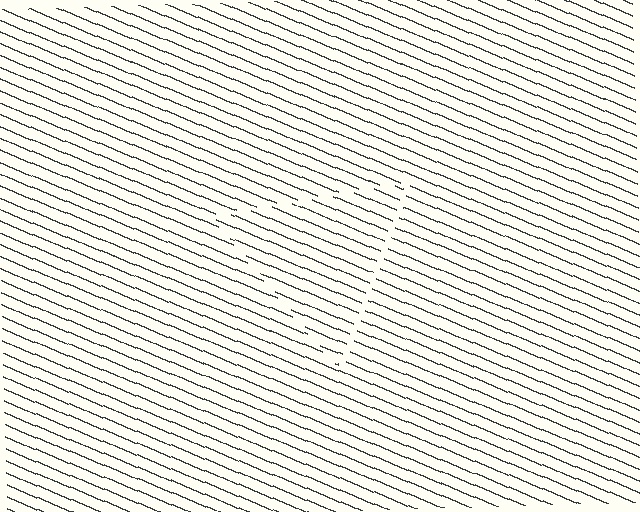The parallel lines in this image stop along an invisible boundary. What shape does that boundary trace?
An illusory triangle. The interior of the shape contains the same grating, shifted by half a period — the contour is defined by the phase discontinuity where line-ends from the inner and outer gratings abut.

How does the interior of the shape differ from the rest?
The interior of the shape contains the same grating, shifted by half a period — the contour is defined by the phase discontinuity where line-ends from the inner and outer gratings abut.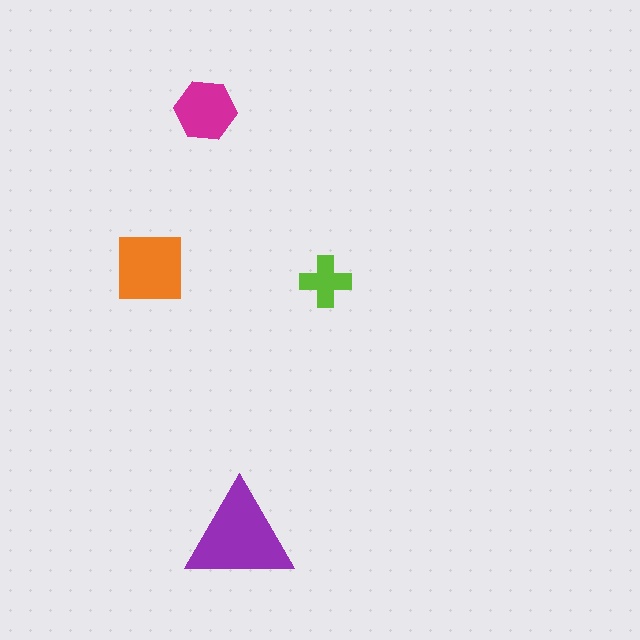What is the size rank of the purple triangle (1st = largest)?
1st.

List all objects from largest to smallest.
The purple triangle, the orange square, the magenta hexagon, the lime cross.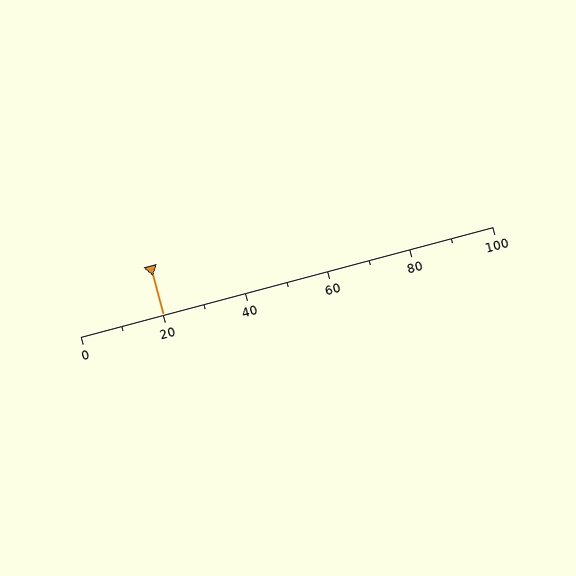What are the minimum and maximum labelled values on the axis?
The axis runs from 0 to 100.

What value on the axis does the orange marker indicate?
The marker indicates approximately 20.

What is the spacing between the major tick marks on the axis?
The major ticks are spaced 20 apart.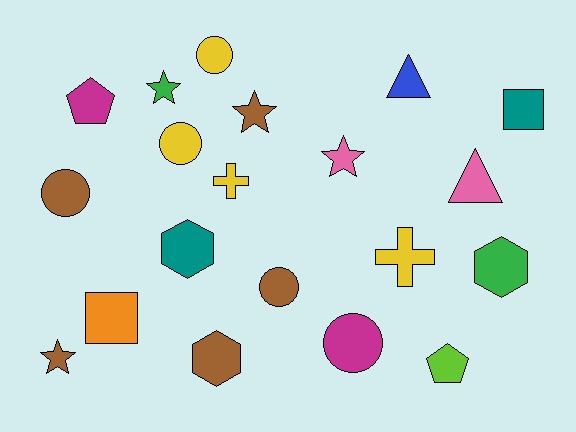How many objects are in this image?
There are 20 objects.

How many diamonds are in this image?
There are no diamonds.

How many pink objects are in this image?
There are 2 pink objects.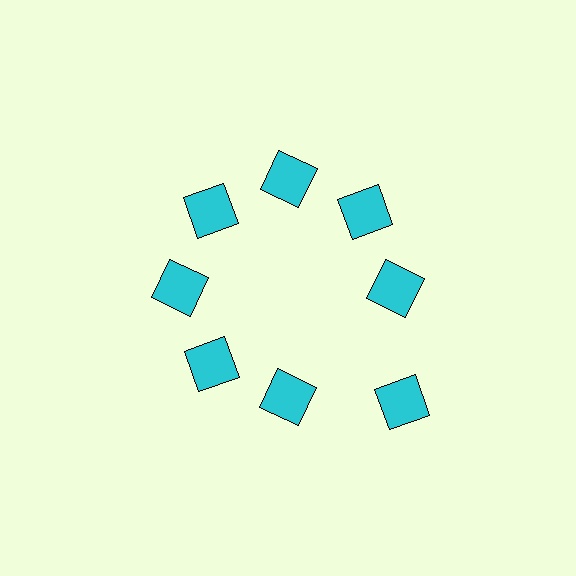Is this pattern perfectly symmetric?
No. The 8 cyan squares are arranged in a ring, but one element near the 4 o'clock position is pushed outward from the center, breaking the 8-fold rotational symmetry.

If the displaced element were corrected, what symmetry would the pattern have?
It would have 8-fold rotational symmetry — the pattern would map onto itself every 45 degrees.